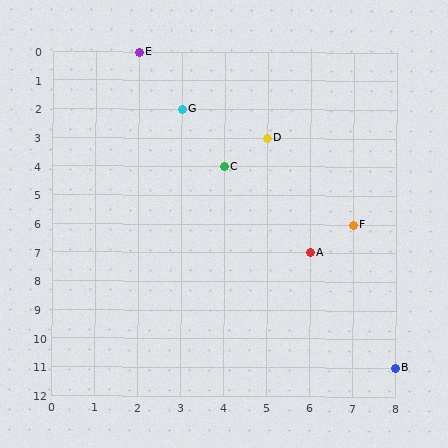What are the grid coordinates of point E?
Point E is at grid coordinates (2, 0).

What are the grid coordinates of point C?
Point C is at grid coordinates (4, 4).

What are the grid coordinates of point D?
Point D is at grid coordinates (5, 3).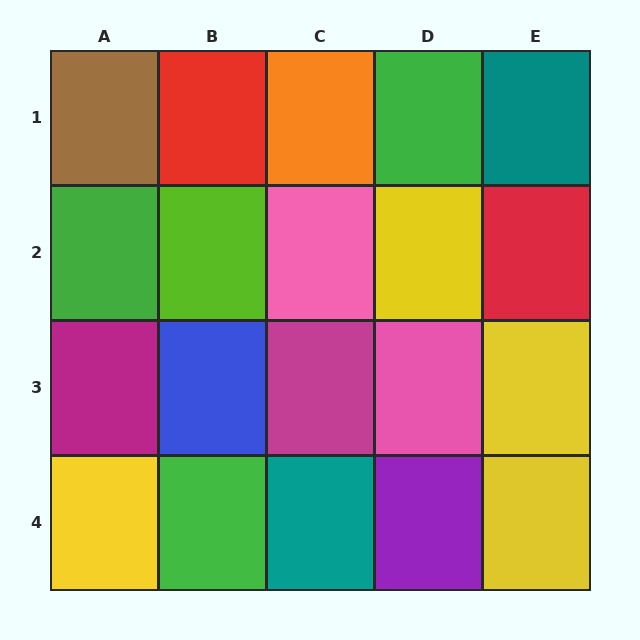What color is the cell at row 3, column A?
Magenta.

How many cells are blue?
1 cell is blue.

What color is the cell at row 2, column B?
Lime.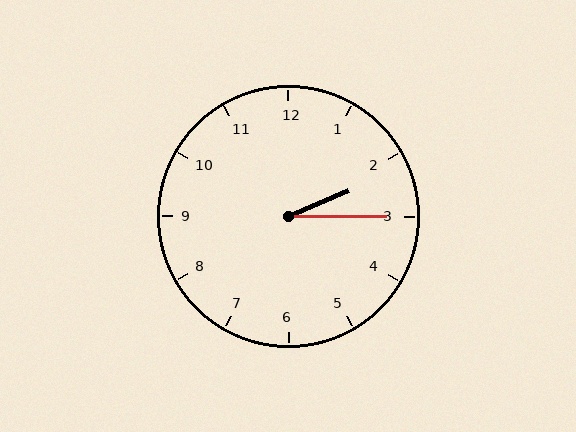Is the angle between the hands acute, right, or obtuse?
It is acute.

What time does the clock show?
2:15.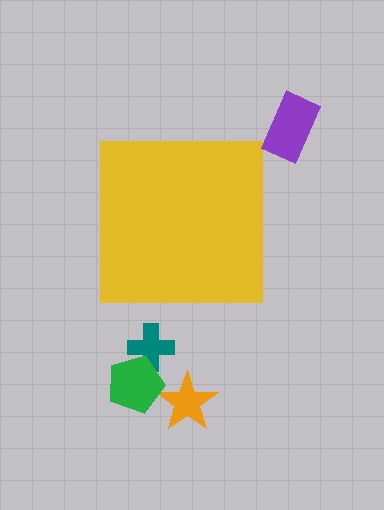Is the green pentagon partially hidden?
No, the green pentagon is fully visible.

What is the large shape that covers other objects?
A yellow square.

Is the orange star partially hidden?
No, the orange star is fully visible.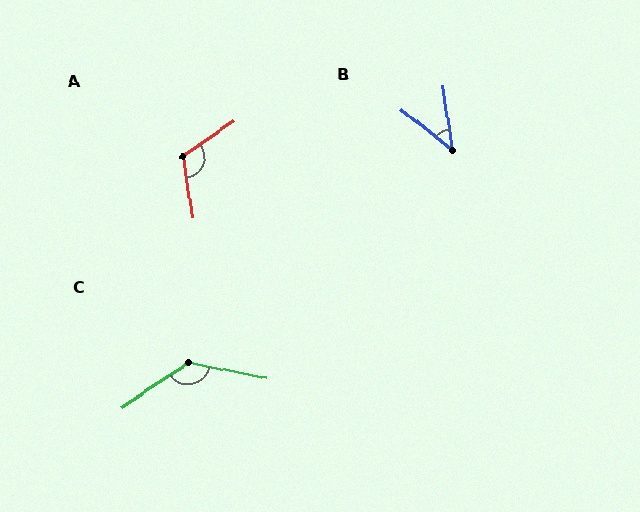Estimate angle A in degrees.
Approximately 115 degrees.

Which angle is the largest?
C, at approximately 135 degrees.